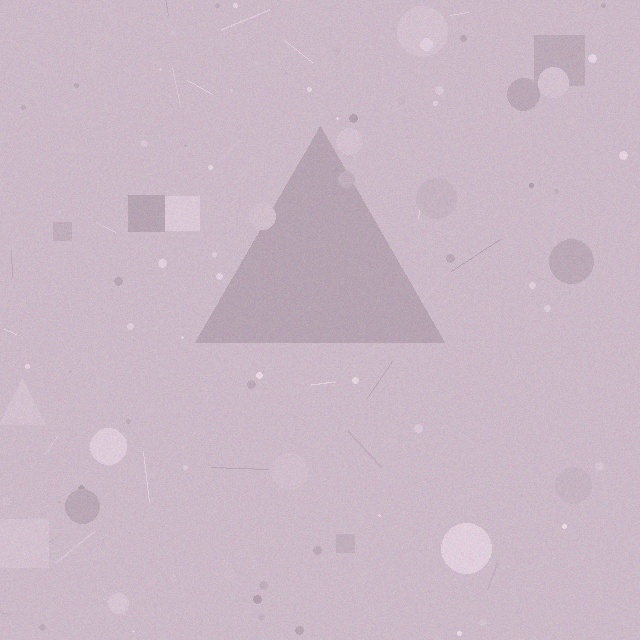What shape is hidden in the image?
A triangle is hidden in the image.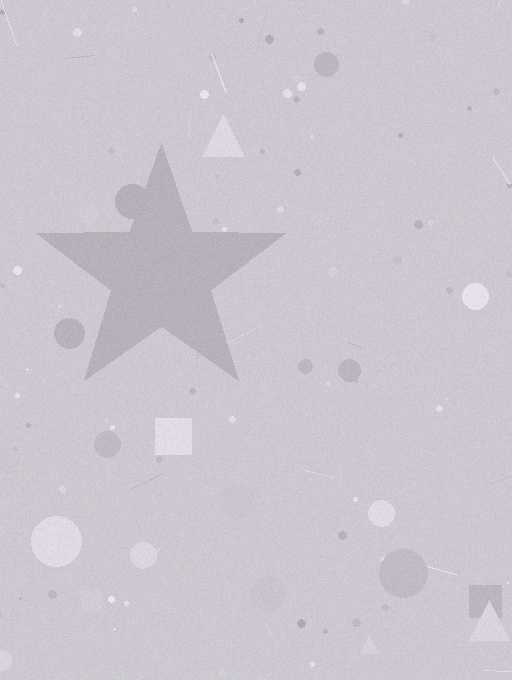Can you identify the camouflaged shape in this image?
The camouflaged shape is a star.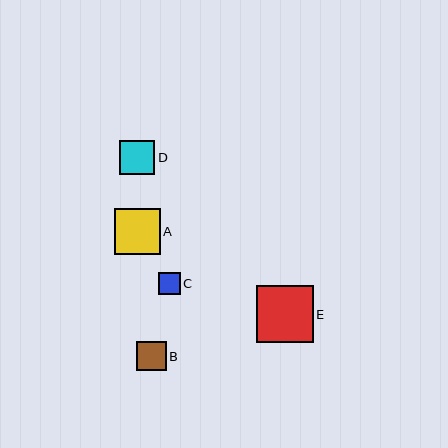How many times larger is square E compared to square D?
Square E is approximately 1.6 times the size of square D.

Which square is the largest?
Square E is the largest with a size of approximately 56 pixels.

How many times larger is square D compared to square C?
Square D is approximately 1.6 times the size of square C.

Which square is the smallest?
Square C is the smallest with a size of approximately 22 pixels.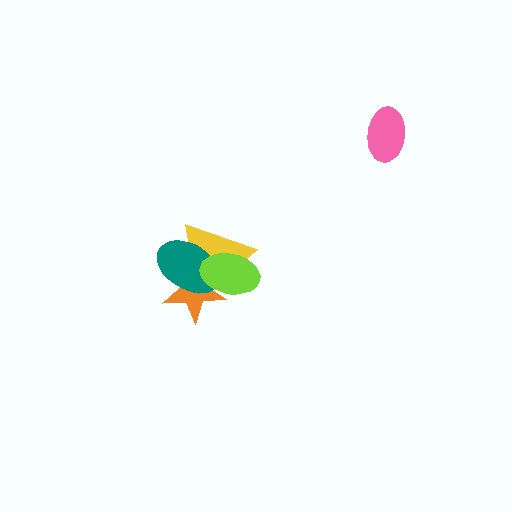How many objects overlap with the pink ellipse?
0 objects overlap with the pink ellipse.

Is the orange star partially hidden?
Yes, it is partially covered by another shape.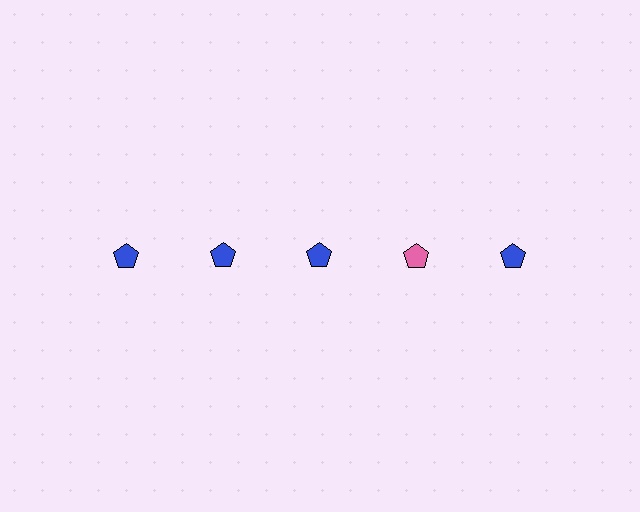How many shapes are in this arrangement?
There are 5 shapes arranged in a grid pattern.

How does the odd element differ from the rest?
It has a different color: pink instead of blue.